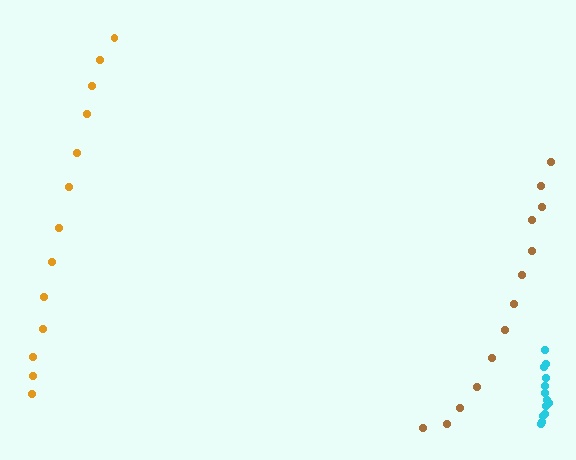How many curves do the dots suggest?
There are 3 distinct paths.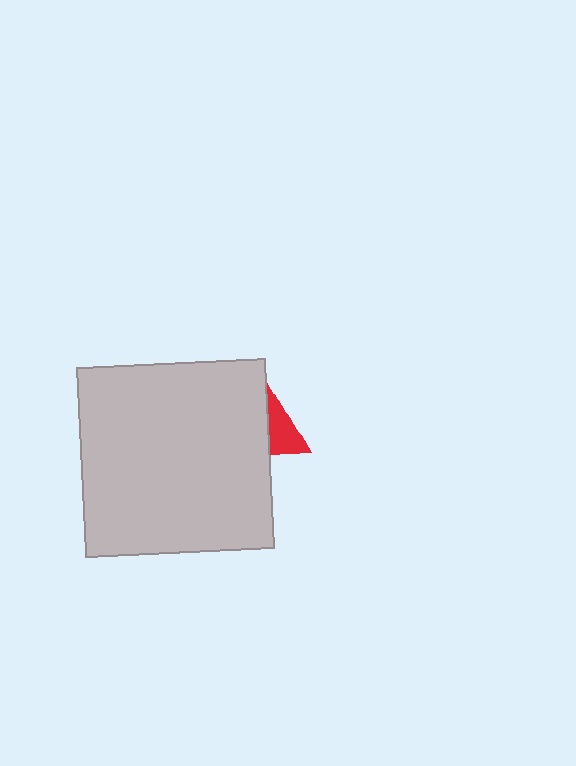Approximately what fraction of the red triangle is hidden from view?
Roughly 65% of the red triangle is hidden behind the light gray square.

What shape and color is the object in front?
The object in front is a light gray square.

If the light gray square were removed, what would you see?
You would see the complete red triangle.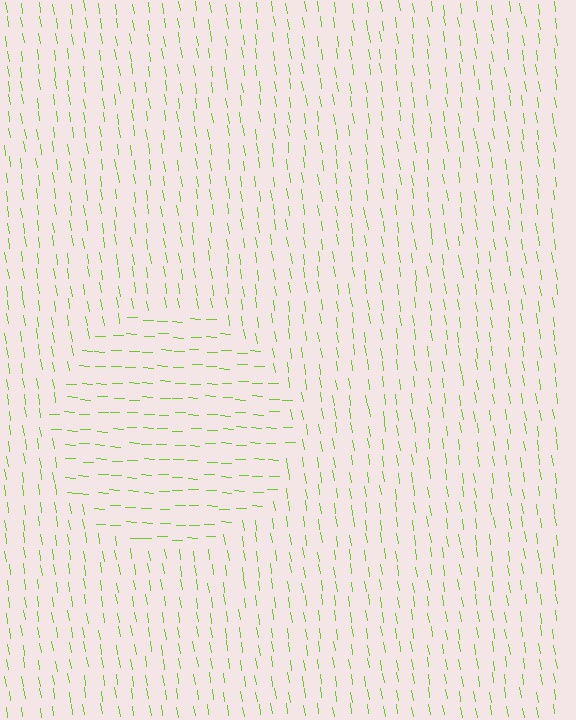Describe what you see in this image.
The image is filled with small lime line segments. A circle region in the image has lines oriented differently from the surrounding lines, creating a visible texture boundary.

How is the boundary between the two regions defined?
The boundary is defined purely by a change in line orientation (approximately 79 degrees difference). All lines are the same color and thickness.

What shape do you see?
I see a circle.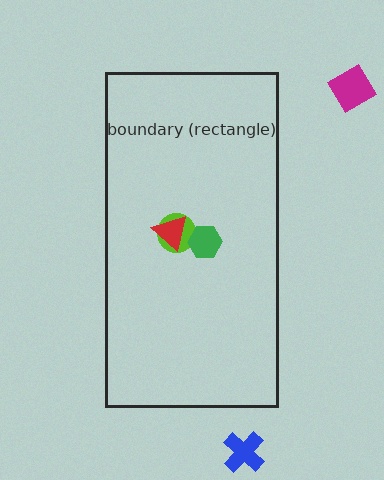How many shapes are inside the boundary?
3 inside, 2 outside.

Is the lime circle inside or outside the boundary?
Inside.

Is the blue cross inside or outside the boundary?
Outside.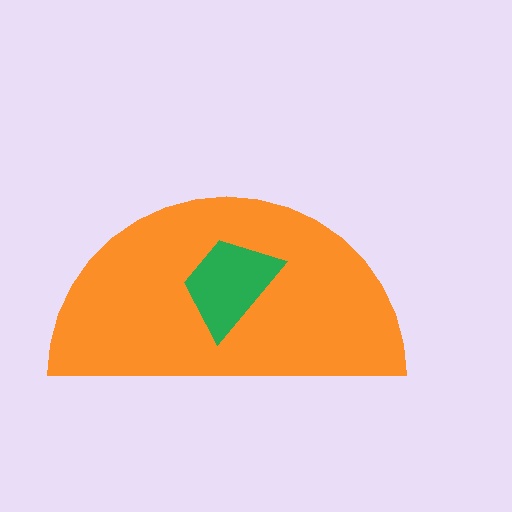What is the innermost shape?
The green trapezoid.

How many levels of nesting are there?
2.